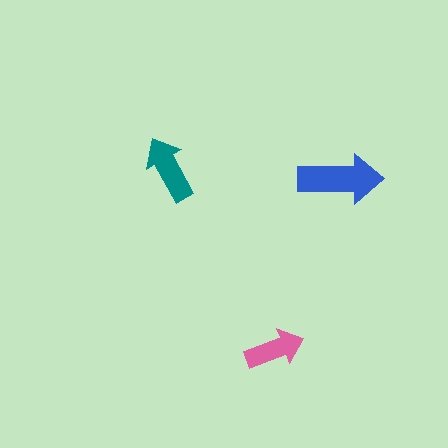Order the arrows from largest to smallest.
the blue one, the teal one, the pink one.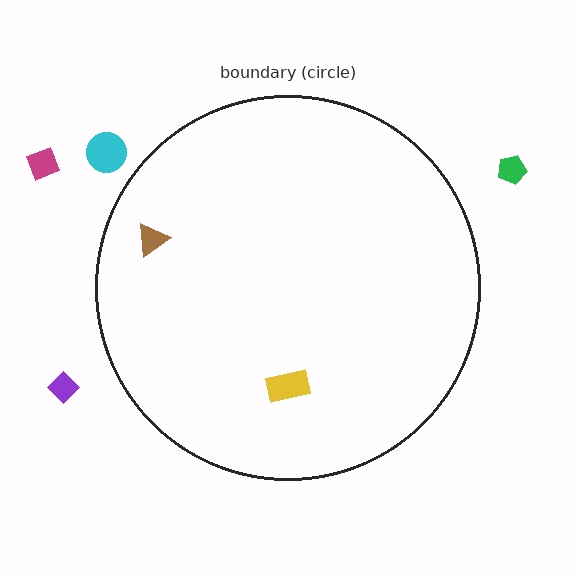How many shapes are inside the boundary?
2 inside, 4 outside.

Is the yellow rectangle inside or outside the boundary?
Inside.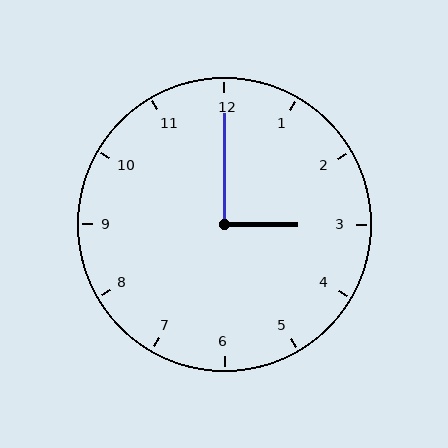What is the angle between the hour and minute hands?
Approximately 90 degrees.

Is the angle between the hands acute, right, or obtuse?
It is right.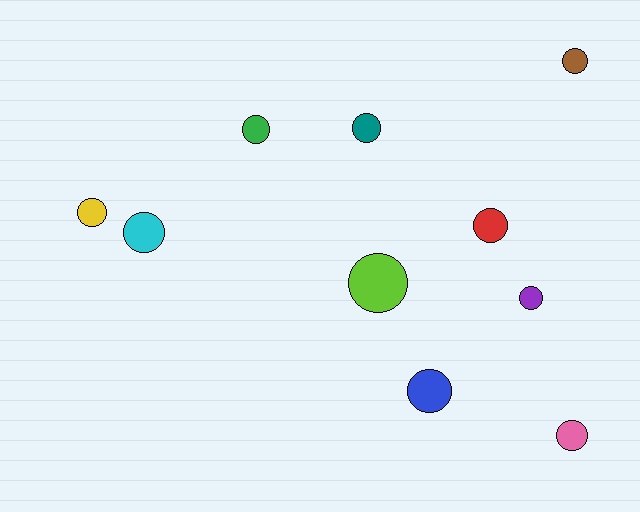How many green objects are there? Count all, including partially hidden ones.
There is 1 green object.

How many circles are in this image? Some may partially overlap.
There are 10 circles.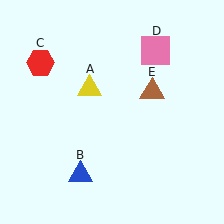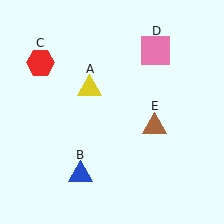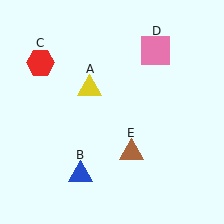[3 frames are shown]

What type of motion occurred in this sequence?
The brown triangle (object E) rotated clockwise around the center of the scene.